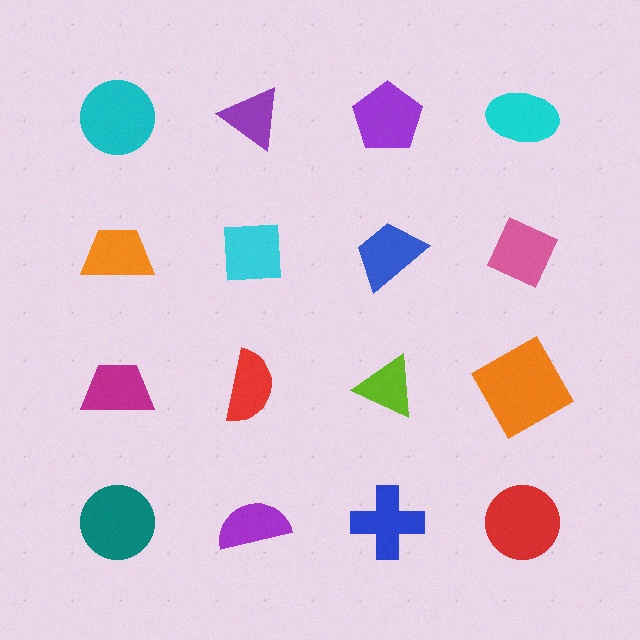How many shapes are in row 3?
4 shapes.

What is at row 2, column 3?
A blue trapezoid.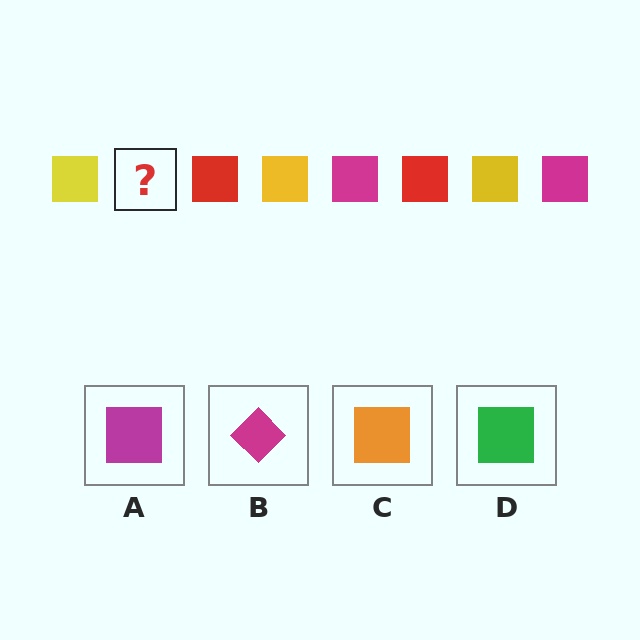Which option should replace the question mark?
Option A.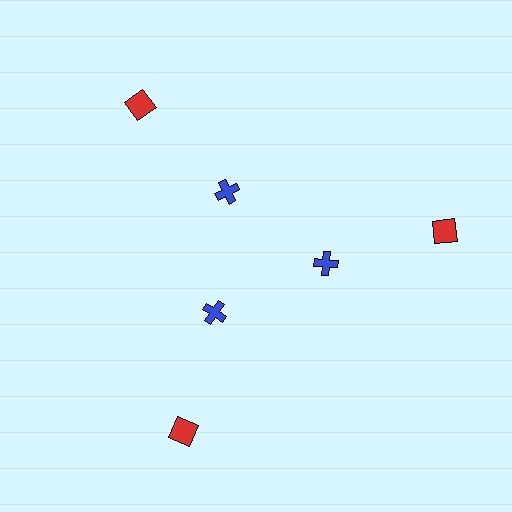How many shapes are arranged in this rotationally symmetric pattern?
There are 6 shapes, arranged in 3 groups of 2.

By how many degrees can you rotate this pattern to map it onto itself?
The pattern maps onto itself every 120 degrees of rotation.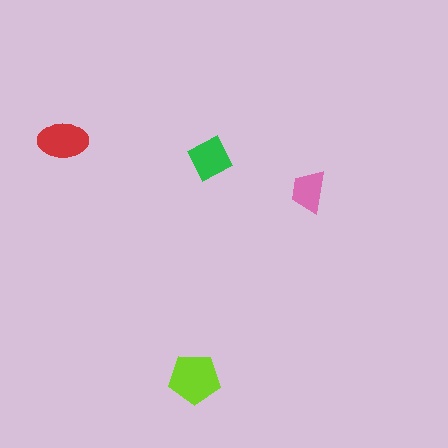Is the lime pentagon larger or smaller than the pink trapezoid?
Larger.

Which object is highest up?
The red ellipse is topmost.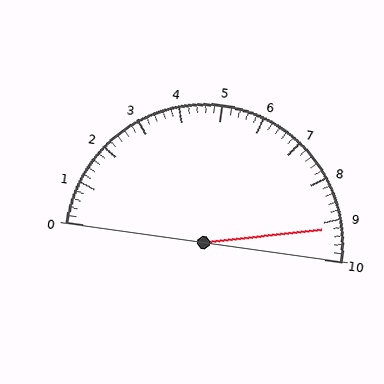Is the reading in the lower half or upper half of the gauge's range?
The reading is in the upper half of the range (0 to 10).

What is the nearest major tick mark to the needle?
The nearest major tick mark is 9.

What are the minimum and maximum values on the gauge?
The gauge ranges from 0 to 10.